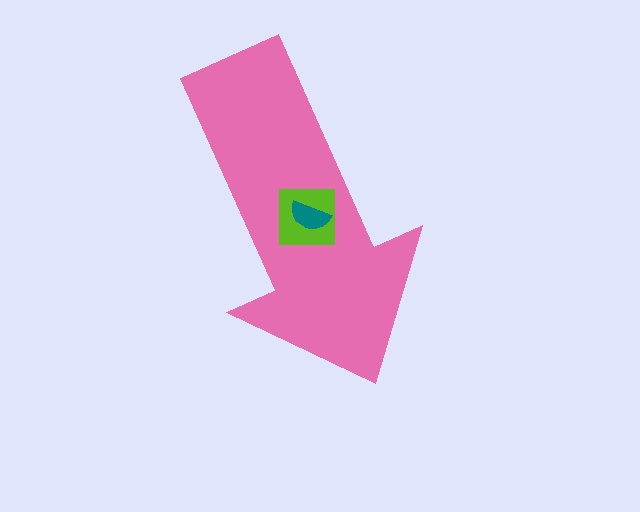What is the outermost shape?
The pink arrow.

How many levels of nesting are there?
3.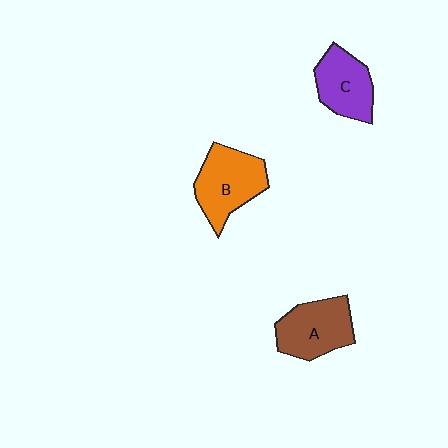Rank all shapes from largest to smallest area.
From largest to smallest: B (orange), A (brown), C (purple).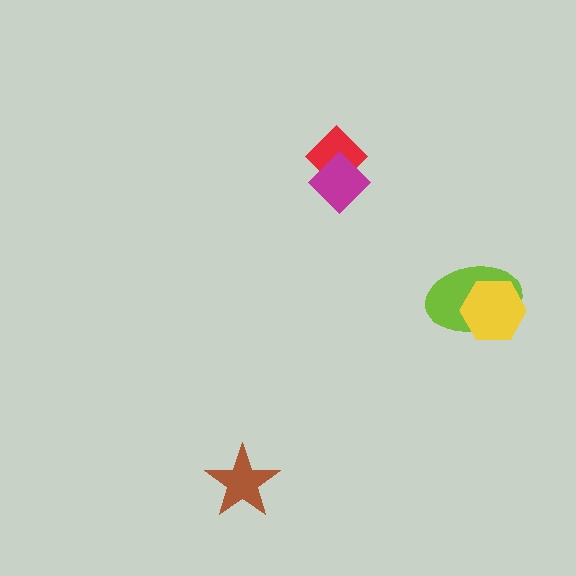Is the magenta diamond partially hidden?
No, no other shape covers it.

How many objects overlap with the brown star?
0 objects overlap with the brown star.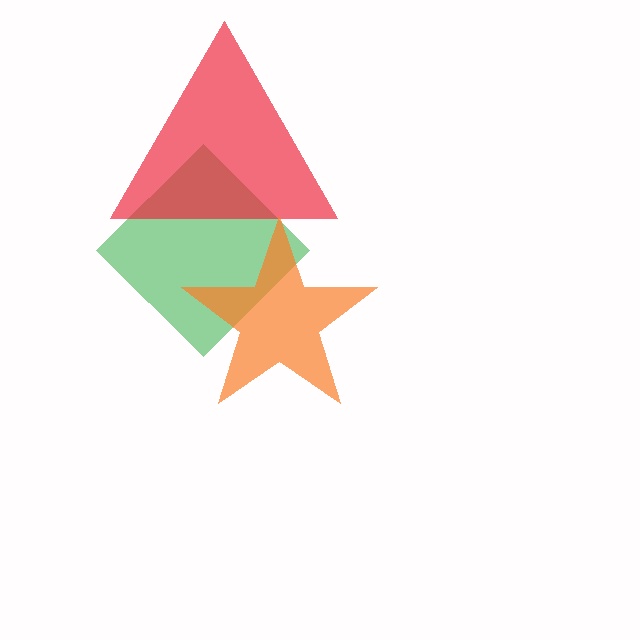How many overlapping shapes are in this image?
There are 3 overlapping shapes in the image.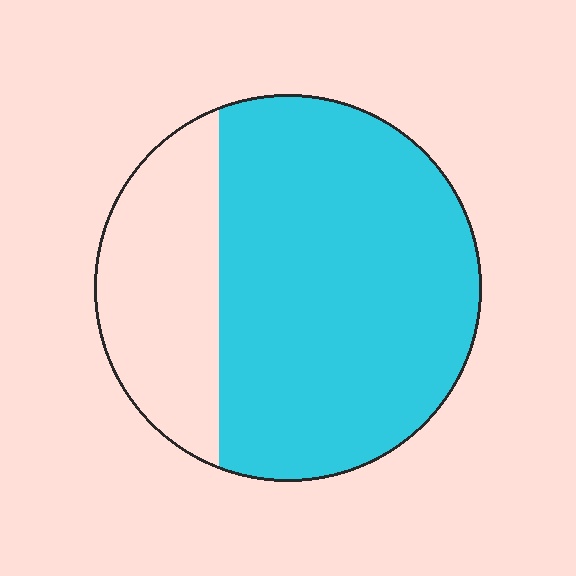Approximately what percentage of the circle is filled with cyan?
Approximately 70%.